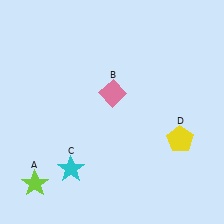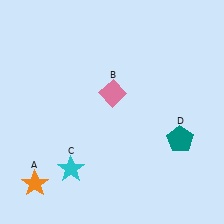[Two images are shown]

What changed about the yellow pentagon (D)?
In Image 1, D is yellow. In Image 2, it changed to teal.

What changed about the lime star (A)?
In Image 1, A is lime. In Image 2, it changed to orange.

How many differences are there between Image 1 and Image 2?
There are 2 differences between the two images.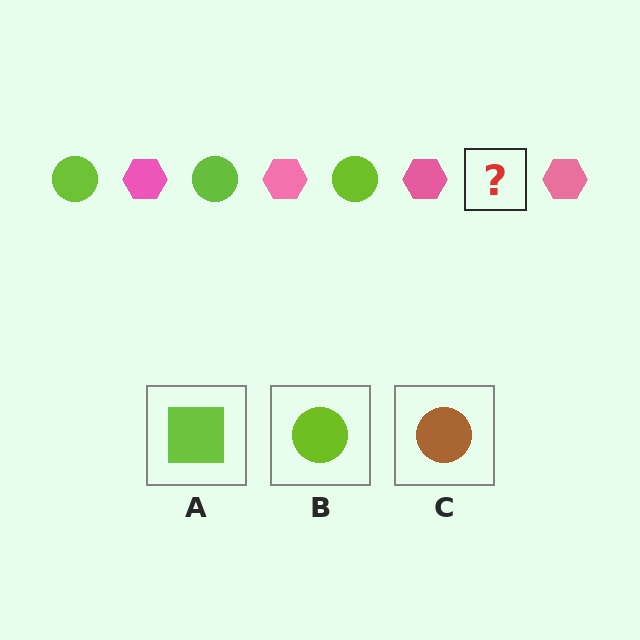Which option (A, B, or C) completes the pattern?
B.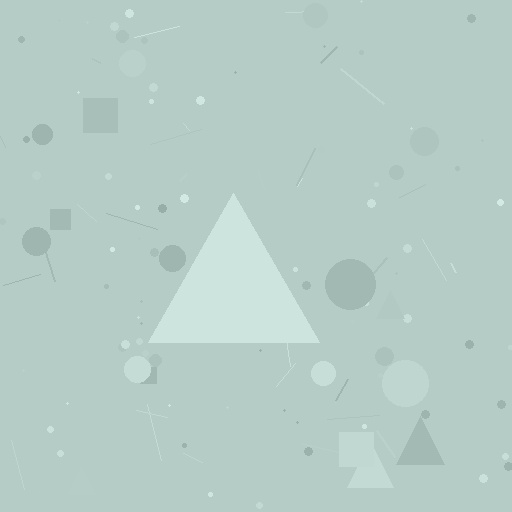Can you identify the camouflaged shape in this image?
The camouflaged shape is a triangle.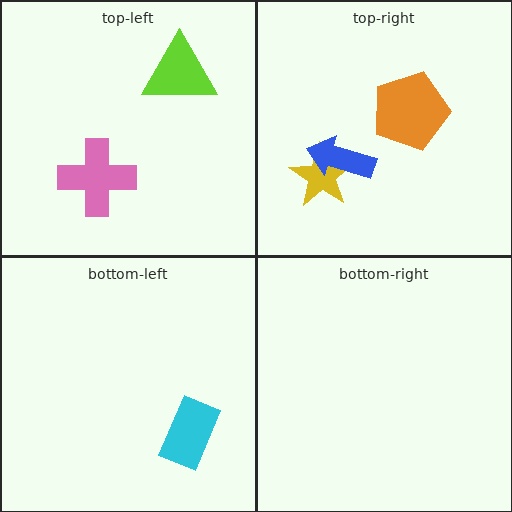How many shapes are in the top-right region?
3.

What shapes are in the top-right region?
The orange pentagon, the yellow star, the blue arrow.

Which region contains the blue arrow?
The top-right region.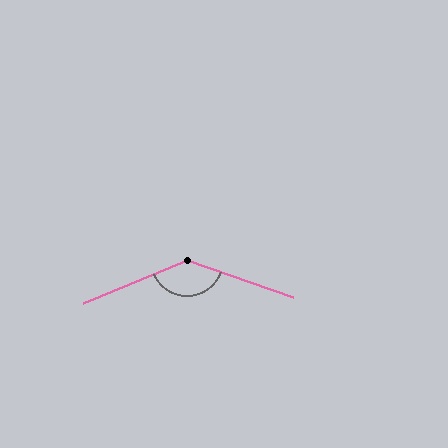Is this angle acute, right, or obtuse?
It is obtuse.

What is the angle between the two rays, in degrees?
Approximately 138 degrees.